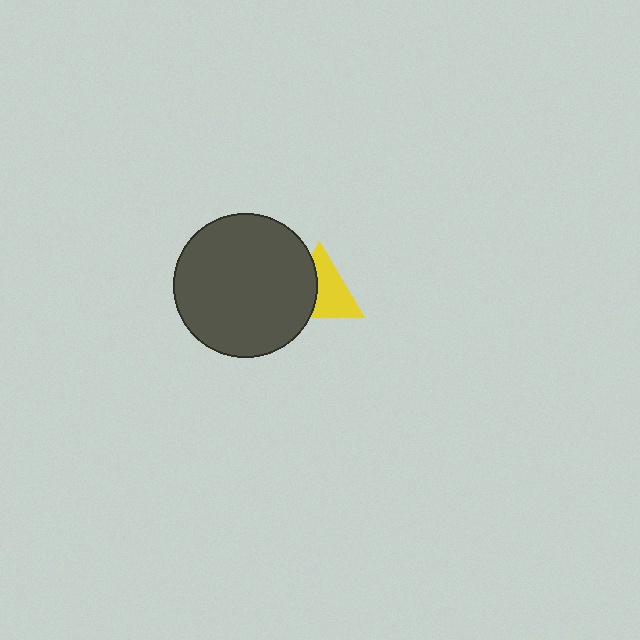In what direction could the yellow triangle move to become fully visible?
The yellow triangle could move right. That would shift it out from behind the dark gray circle entirely.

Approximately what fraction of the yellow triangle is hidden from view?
Roughly 41% of the yellow triangle is hidden behind the dark gray circle.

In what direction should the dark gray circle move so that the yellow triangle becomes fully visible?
The dark gray circle should move left. That is the shortest direction to clear the overlap and leave the yellow triangle fully visible.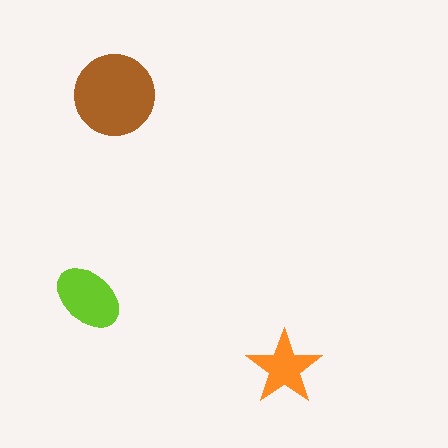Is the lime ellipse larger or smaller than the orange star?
Larger.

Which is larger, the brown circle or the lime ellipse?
The brown circle.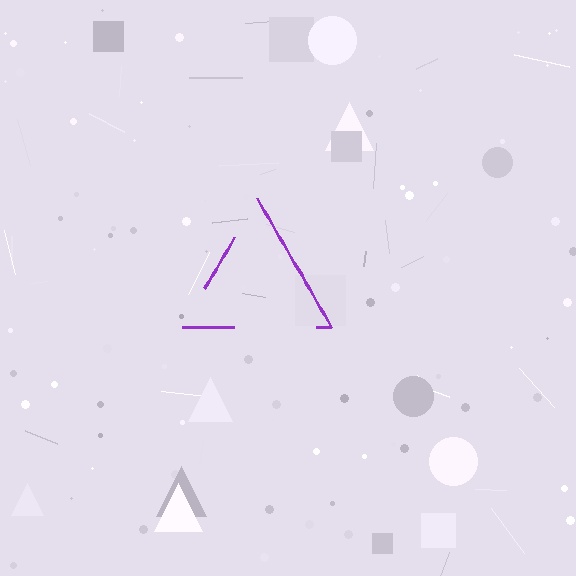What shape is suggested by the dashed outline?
The dashed outline suggests a triangle.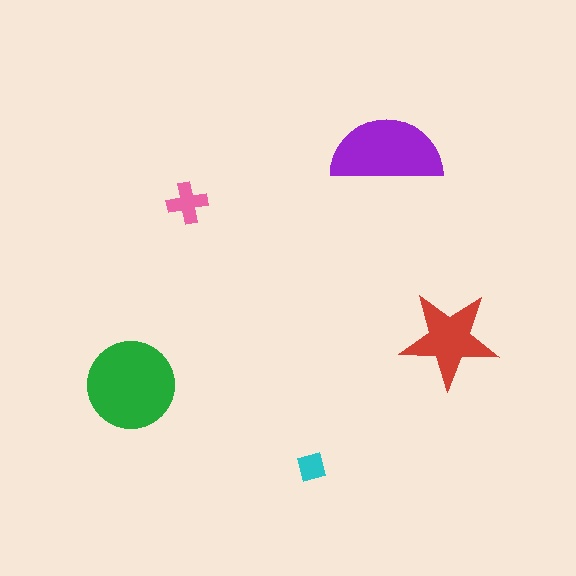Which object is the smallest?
The cyan square.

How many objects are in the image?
There are 5 objects in the image.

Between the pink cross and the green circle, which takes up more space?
The green circle.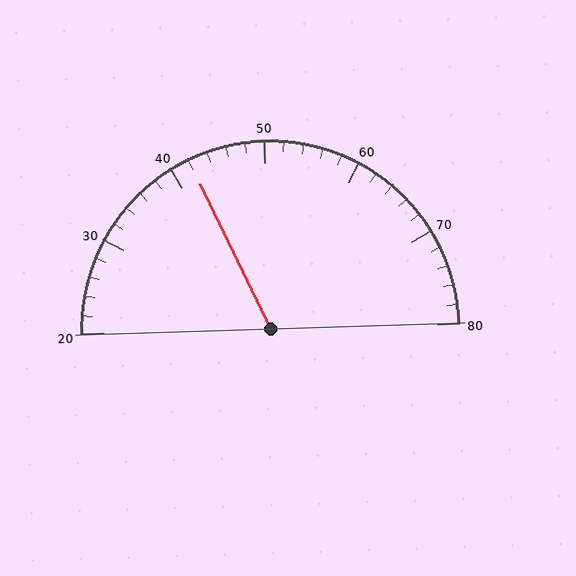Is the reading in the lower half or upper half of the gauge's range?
The reading is in the lower half of the range (20 to 80).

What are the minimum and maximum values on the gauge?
The gauge ranges from 20 to 80.